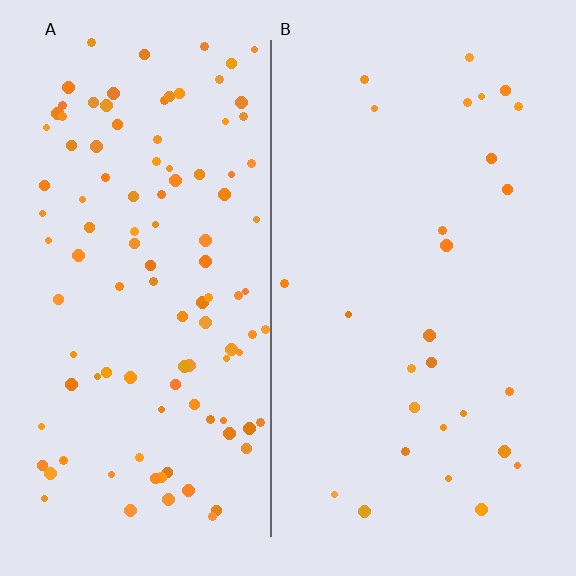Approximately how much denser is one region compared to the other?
Approximately 3.9× — region A over region B.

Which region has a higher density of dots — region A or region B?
A (the left).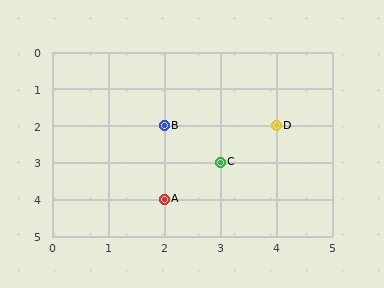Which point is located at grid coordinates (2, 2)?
Point B is at (2, 2).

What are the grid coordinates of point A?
Point A is at grid coordinates (2, 4).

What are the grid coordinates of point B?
Point B is at grid coordinates (2, 2).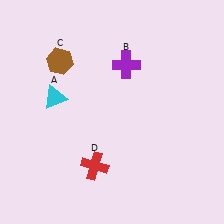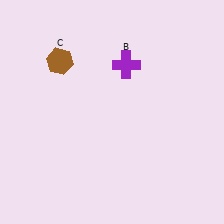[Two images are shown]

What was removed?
The cyan triangle (A), the red cross (D) were removed in Image 2.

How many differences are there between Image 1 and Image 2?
There are 2 differences between the two images.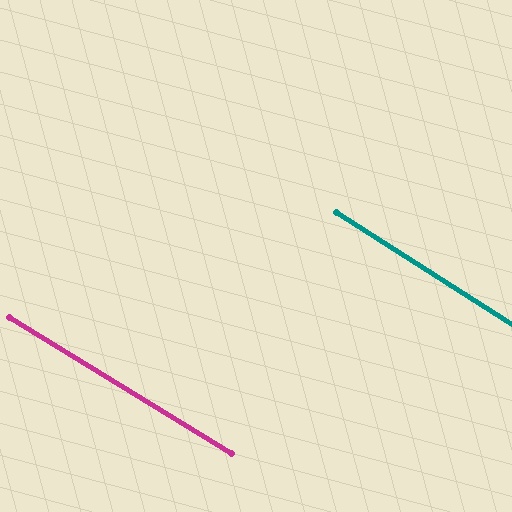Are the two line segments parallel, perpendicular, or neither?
Parallel — their directions differ by only 1.1°.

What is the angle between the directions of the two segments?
Approximately 1 degree.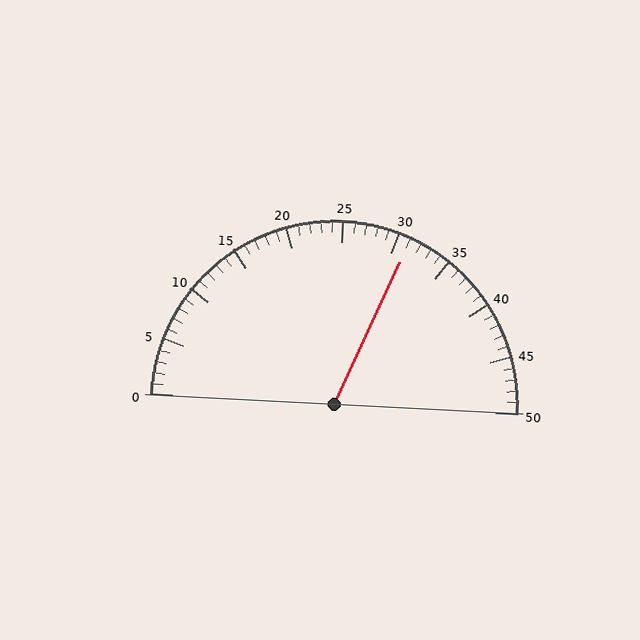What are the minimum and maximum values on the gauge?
The gauge ranges from 0 to 50.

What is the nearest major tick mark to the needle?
The nearest major tick mark is 30.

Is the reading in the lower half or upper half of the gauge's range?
The reading is in the upper half of the range (0 to 50).